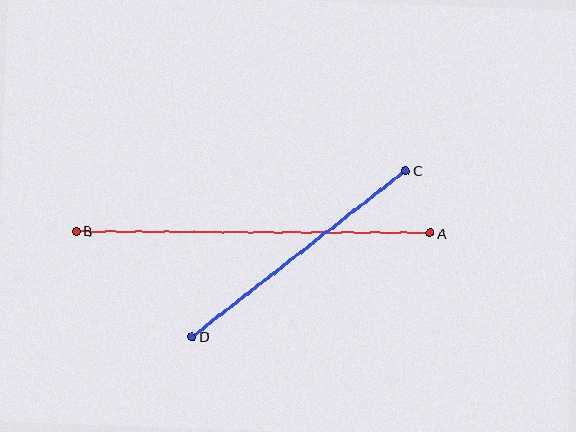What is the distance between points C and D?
The distance is approximately 271 pixels.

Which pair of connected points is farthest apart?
Points A and B are farthest apart.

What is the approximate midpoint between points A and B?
The midpoint is at approximately (253, 232) pixels.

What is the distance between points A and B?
The distance is approximately 354 pixels.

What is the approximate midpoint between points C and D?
The midpoint is at approximately (299, 254) pixels.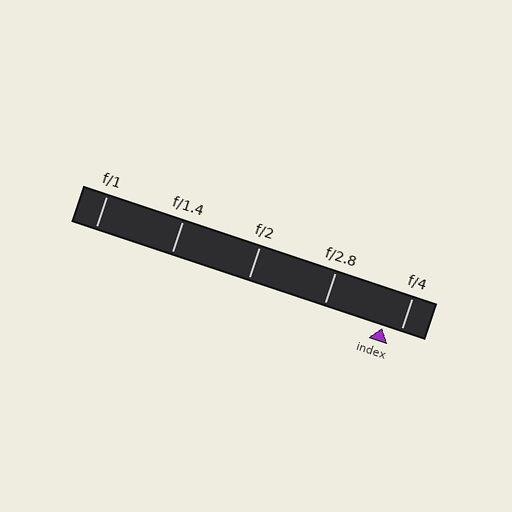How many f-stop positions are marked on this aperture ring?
There are 5 f-stop positions marked.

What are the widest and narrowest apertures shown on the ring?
The widest aperture shown is f/1 and the narrowest is f/4.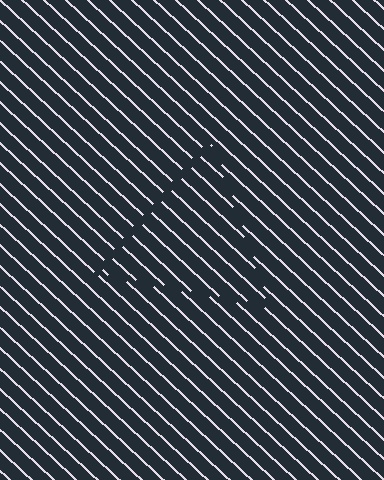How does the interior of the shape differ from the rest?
The interior of the shape contains the same grating, shifted by half a period — the contour is defined by the phase discontinuity where line-ends from the inner and outer gratings abut.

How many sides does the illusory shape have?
3 sides — the line-ends trace a triangle.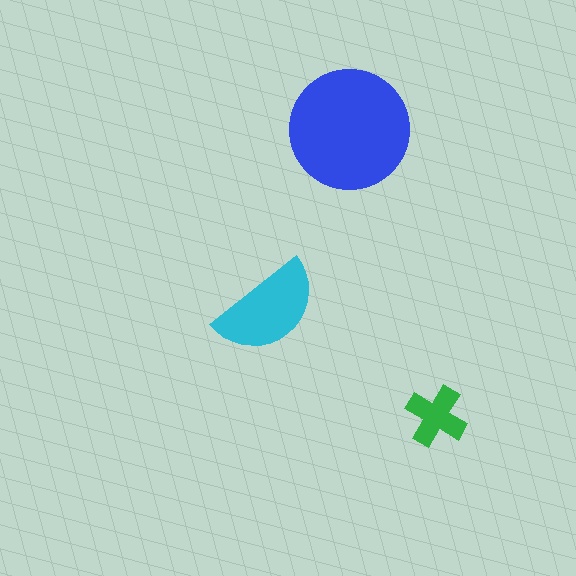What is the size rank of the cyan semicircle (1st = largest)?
2nd.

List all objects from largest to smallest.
The blue circle, the cyan semicircle, the green cross.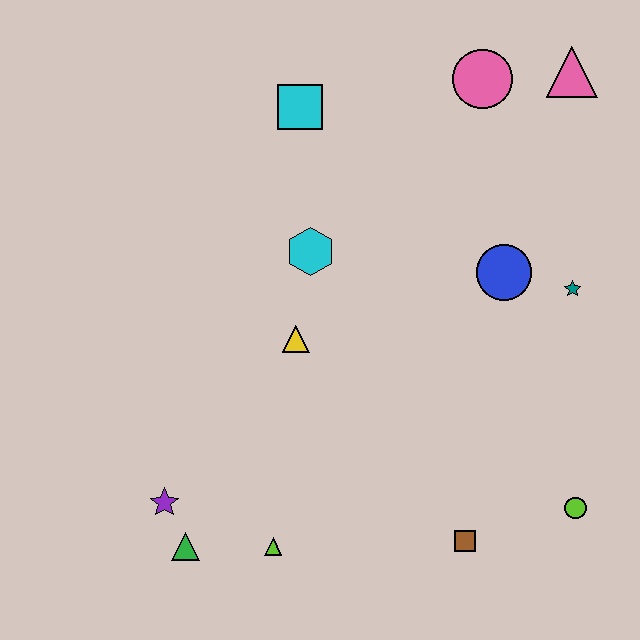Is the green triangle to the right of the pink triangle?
No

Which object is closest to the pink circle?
The pink triangle is closest to the pink circle.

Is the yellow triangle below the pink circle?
Yes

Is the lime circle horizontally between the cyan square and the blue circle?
No